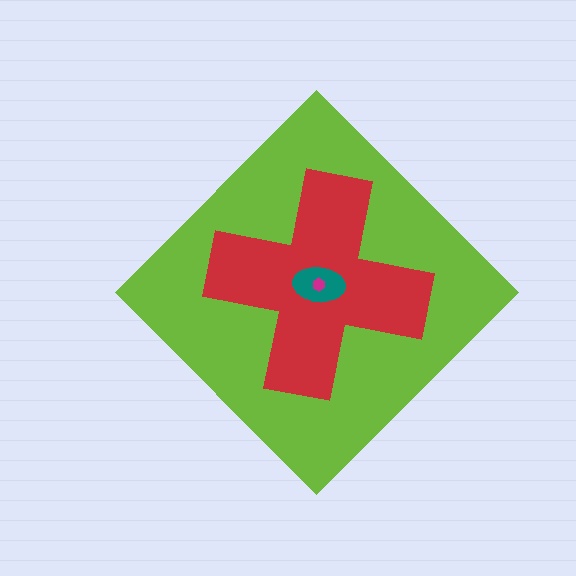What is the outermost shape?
The lime diamond.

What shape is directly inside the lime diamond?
The red cross.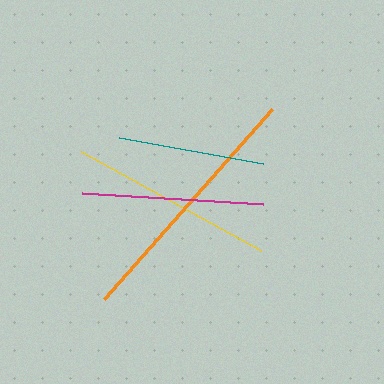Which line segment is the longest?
The orange line is the longest at approximately 253 pixels.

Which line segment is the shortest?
The teal line is the shortest at approximately 146 pixels.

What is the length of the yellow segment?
The yellow segment is approximately 206 pixels long.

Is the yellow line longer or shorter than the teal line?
The yellow line is longer than the teal line.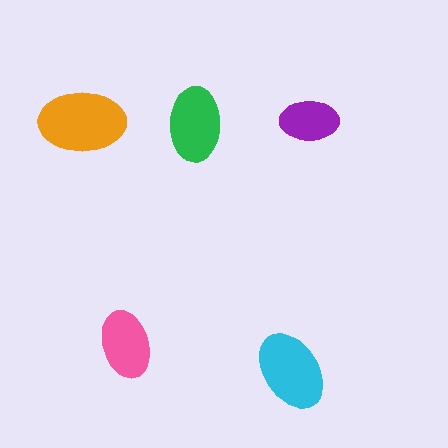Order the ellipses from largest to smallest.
the orange one, the cyan one, the green one, the pink one, the purple one.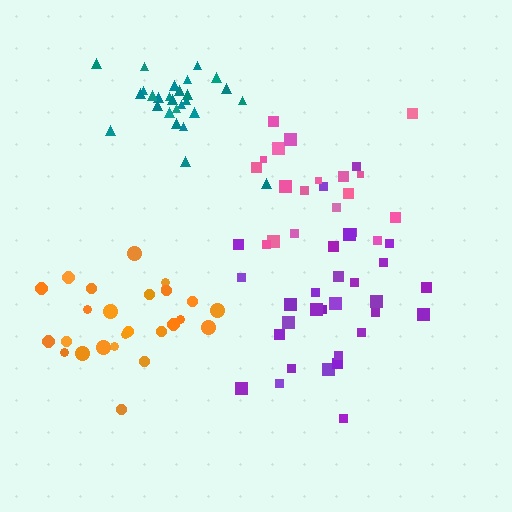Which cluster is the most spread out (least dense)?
Pink.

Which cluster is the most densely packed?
Teal.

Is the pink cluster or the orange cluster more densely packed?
Orange.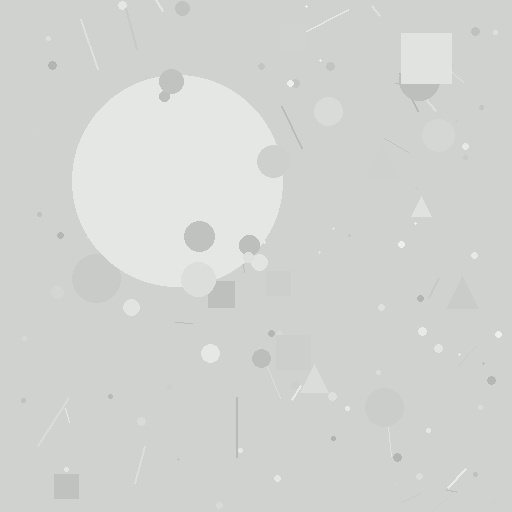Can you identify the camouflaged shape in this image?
The camouflaged shape is a circle.